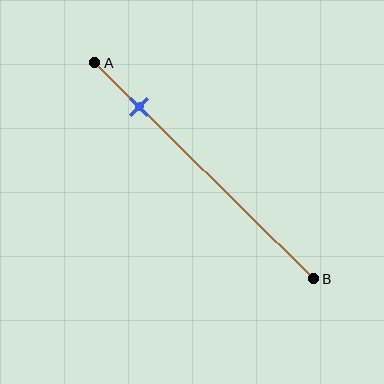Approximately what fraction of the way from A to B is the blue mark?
The blue mark is approximately 20% of the way from A to B.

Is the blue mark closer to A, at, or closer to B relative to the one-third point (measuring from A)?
The blue mark is closer to point A than the one-third point of segment AB.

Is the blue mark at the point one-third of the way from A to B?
No, the mark is at about 20% from A, not at the 33% one-third point.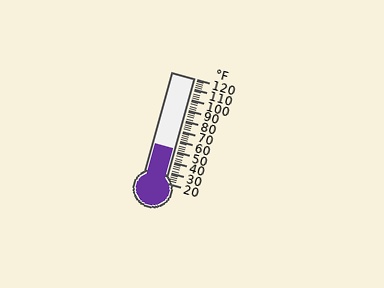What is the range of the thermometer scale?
The thermometer scale ranges from 20°F to 120°F.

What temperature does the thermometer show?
The thermometer shows approximately 52°F.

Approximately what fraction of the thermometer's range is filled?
The thermometer is filled to approximately 30% of its range.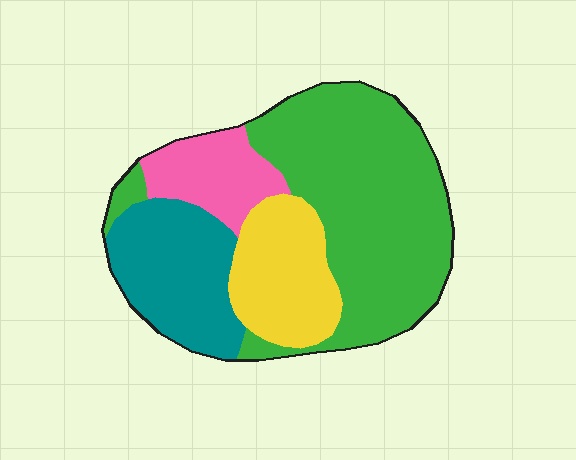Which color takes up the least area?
Pink, at roughly 10%.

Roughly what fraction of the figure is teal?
Teal covers around 20% of the figure.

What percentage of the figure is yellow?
Yellow takes up less than a quarter of the figure.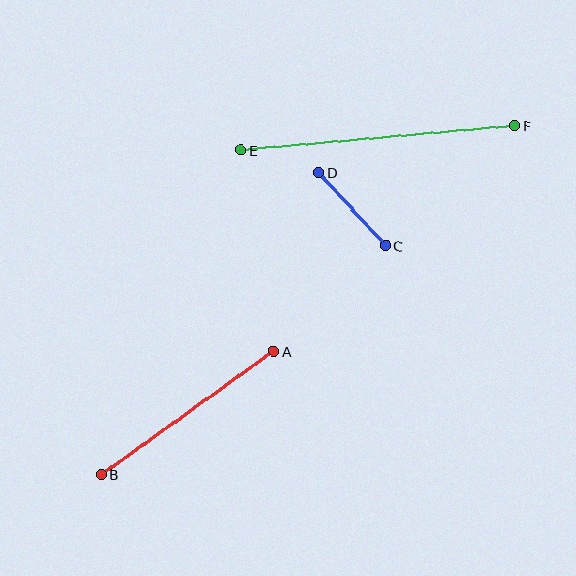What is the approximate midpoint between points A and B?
The midpoint is at approximately (187, 413) pixels.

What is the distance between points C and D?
The distance is approximately 100 pixels.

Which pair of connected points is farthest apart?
Points E and F are farthest apart.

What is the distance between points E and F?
The distance is approximately 275 pixels.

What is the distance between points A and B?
The distance is approximately 212 pixels.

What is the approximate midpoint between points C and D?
The midpoint is at approximately (352, 209) pixels.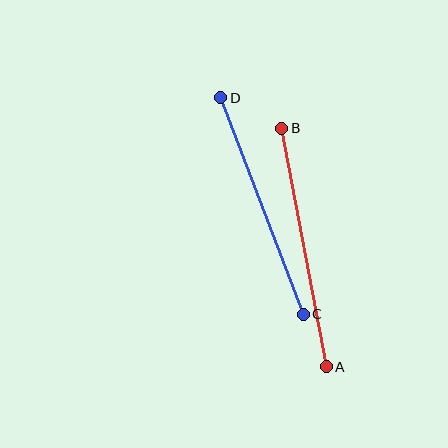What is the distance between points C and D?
The distance is approximately 232 pixels.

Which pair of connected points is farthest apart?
Points A and B are farthest apart.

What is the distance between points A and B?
The distance is approximately 243 pixels.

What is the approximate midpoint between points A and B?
The midpoint is at approximately (304, 247) pixels.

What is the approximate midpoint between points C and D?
The midpoint is at approximately (262, 206) pixels.